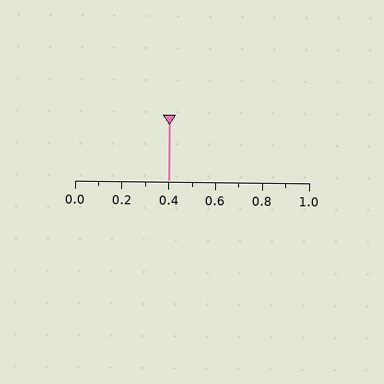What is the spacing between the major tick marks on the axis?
The major ticks are spaced 0.2 apart.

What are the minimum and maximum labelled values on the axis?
The axis runs from 0.0 to 1.0.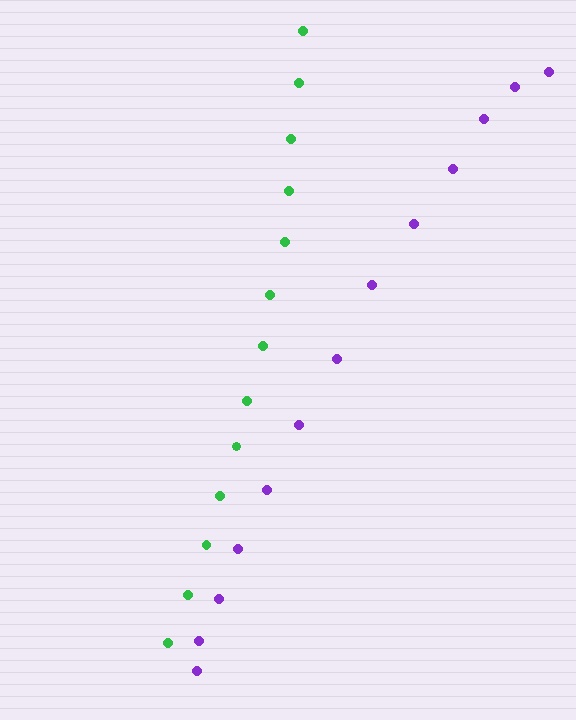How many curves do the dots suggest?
There are 2 distinct paths.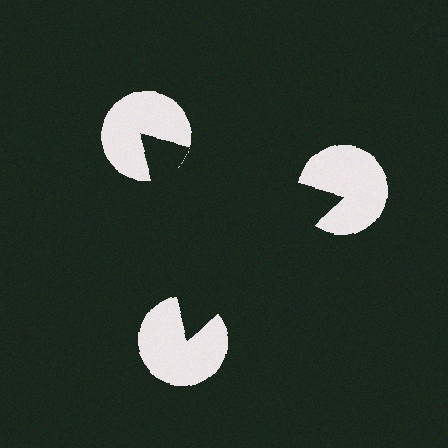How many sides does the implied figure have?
3 sides.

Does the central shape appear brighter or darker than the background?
It typically appears slightly darker than the background, even though no actual brightness change is drawn.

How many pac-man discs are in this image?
There are 3 — one at each vertex of the illusory triangle.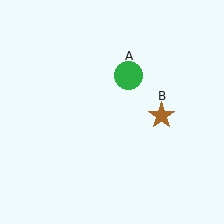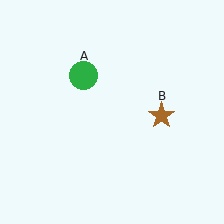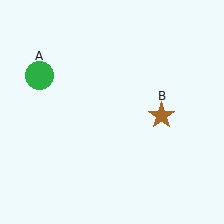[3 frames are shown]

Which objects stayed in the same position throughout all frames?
Brown star (object B) remained stationary.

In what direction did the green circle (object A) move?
The green circle (object A) moved left.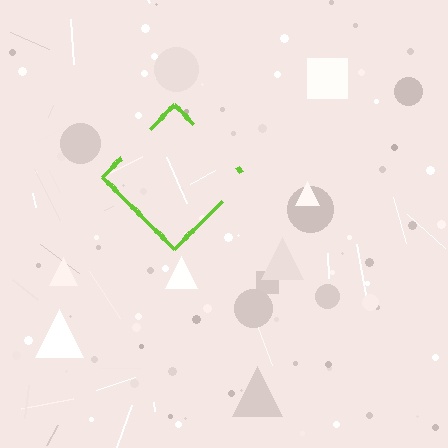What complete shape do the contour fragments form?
The contour fragments form a diamond.